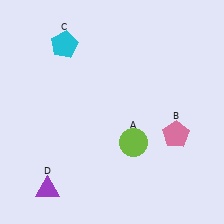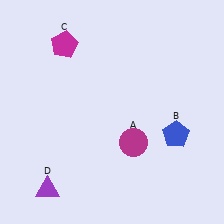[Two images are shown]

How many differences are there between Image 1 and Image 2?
There are 3 differences between the two images.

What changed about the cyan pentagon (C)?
In Image 1, C is cyan. In Image 2, it changed to magenta.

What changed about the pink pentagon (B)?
In Image 1, B is pink. In Image 2, it changed to blue.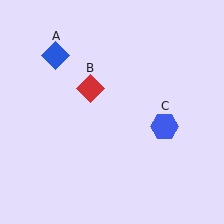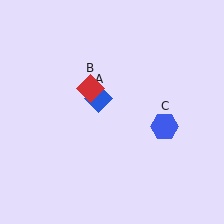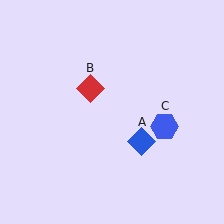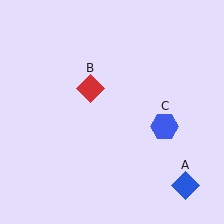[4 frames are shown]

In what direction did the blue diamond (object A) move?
The blue diamond (object A) moved down and to the right.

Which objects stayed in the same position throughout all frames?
Red diamond (object B) and blue hexagon (object C) remained stationary.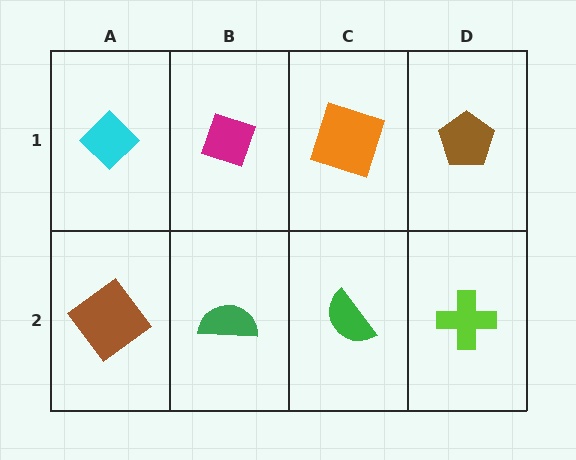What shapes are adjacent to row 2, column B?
A magenta diamond (row 1, column B), a brown diamond (row 2, column A), a green semicircle (row 2, column C).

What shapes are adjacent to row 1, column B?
A green semicircle (row 2, column B), a cyan diamond (row 1, column A), an orange square (row 1, column C).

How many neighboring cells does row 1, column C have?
3.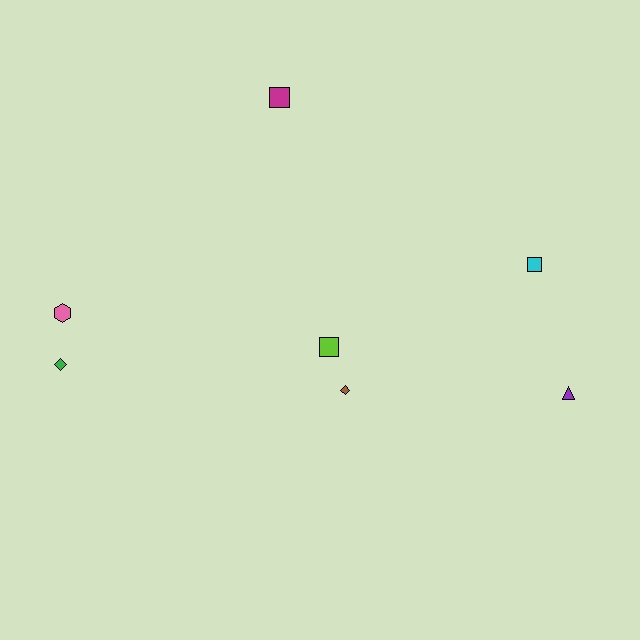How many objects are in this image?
There are 7 objects.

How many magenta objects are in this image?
There is 1 magenta object.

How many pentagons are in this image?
There are no pentagons.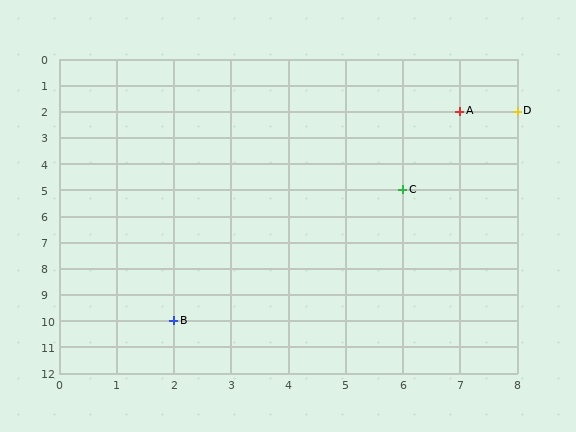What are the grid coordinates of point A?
Point A is at grid coordinates (7, 2).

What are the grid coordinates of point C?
Point C is at grid coordinates (6, 5).